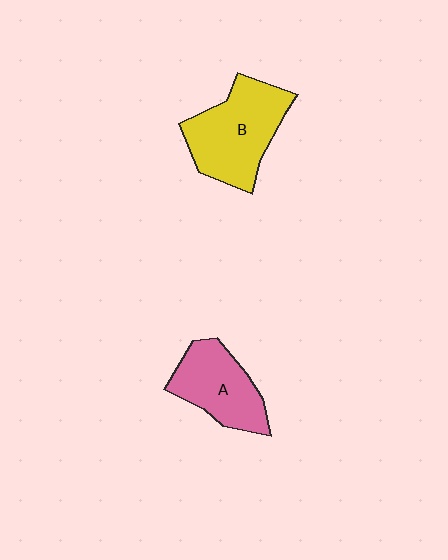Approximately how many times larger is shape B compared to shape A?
Approximately 1.3 times.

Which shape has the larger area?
Shape B (yellow).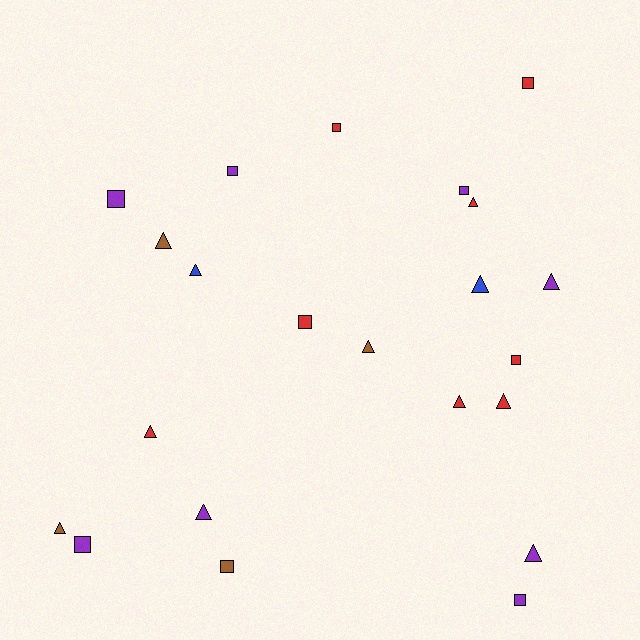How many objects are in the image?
There are 22 objects.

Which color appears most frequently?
Red, with 8 objects.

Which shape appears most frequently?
Triangle, with 12 objects.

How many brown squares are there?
There is 1 brown square.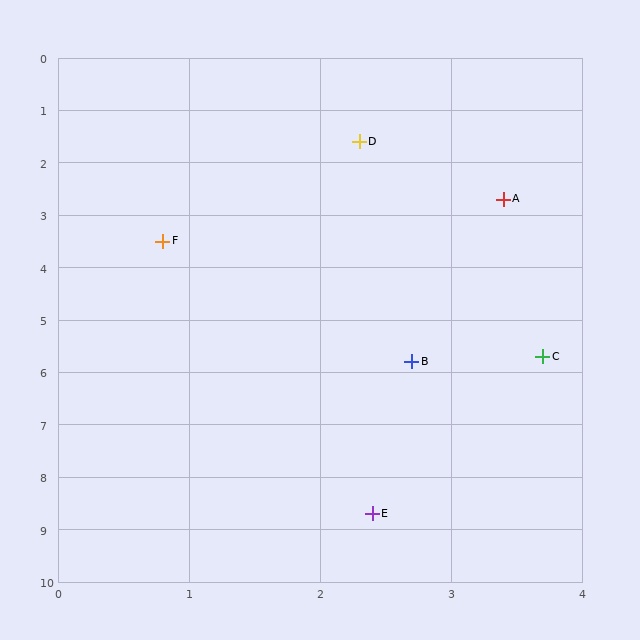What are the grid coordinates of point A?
Point A is at approximately (3.4, 2.7).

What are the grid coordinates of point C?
Point C is at approximately (3.7, 5.7).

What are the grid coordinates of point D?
Point D is at approximately (2.3, 1.6).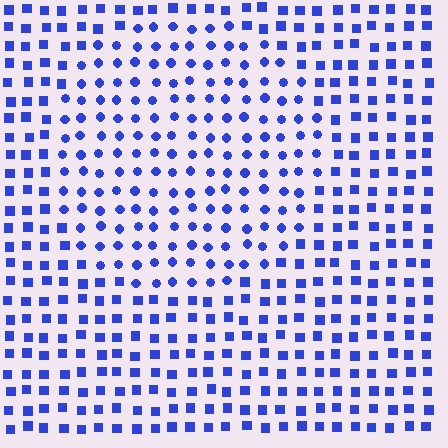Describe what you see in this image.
The image is filled with small blue elements arranged in a uniform grid. A circle-shaped region contains circles, while the surrounding area contains squares. The boundary is defined purely by the change in element shape.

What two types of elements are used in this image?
The image uses circles inside the circle region and squares outside it.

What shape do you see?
I see a circle.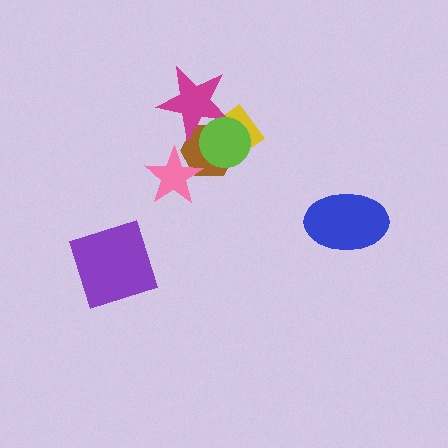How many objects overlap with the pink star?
1 object overlaps with the pink star.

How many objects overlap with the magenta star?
3 objects overlap with the magenta star.